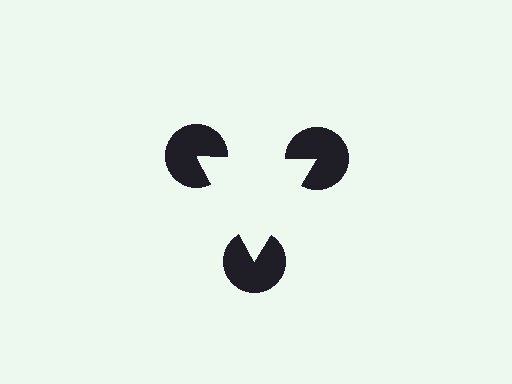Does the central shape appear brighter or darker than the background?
It typically appears slightly brighter than the background, even though no actual brightness change is drawn.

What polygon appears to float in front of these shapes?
An illusory triangle — its edges are inferred from the aligned wedge cuts in the pac-man discs, not physically drawn.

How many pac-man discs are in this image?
There are 3 — one at each vertex of the illusory triangle.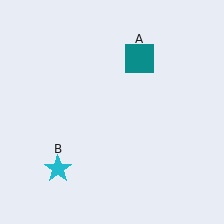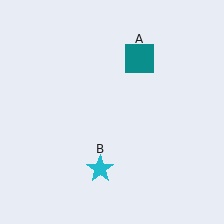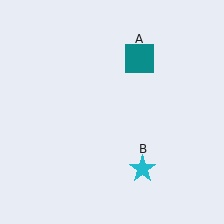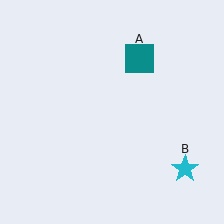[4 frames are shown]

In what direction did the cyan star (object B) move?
The cyan star (object B) moved right.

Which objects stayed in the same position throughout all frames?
Teal square (object A) remained stationary.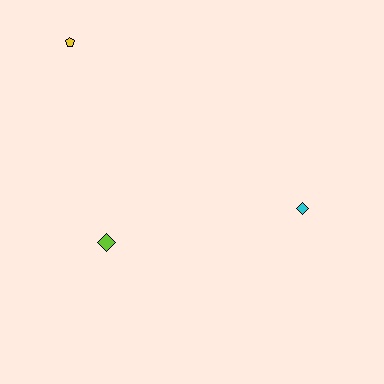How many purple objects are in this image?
There are no purple objects.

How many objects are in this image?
There are 3 objects.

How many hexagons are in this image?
There are no hexagons.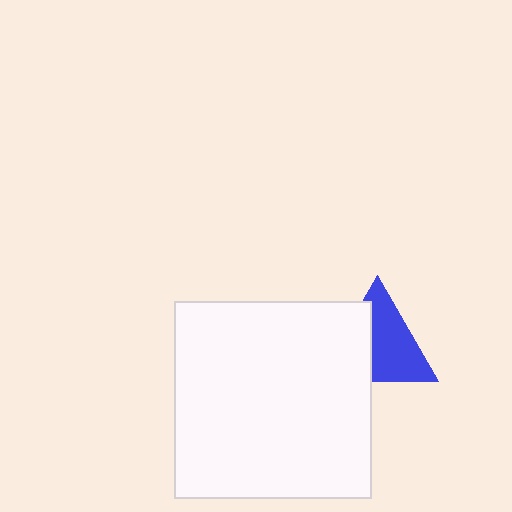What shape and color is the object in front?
The object in front is a white square.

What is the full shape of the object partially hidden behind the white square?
The partially hidden object is a blue triangle.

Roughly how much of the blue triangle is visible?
About half of it is visible (roughly 60%).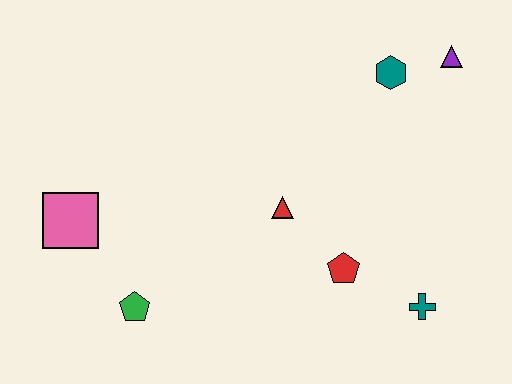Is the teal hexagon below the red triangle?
No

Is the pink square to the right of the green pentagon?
No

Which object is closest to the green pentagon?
The pink square is closest to the green pentagon.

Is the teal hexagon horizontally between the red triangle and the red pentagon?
No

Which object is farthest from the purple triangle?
The pink square is farthest from the purple triangle.